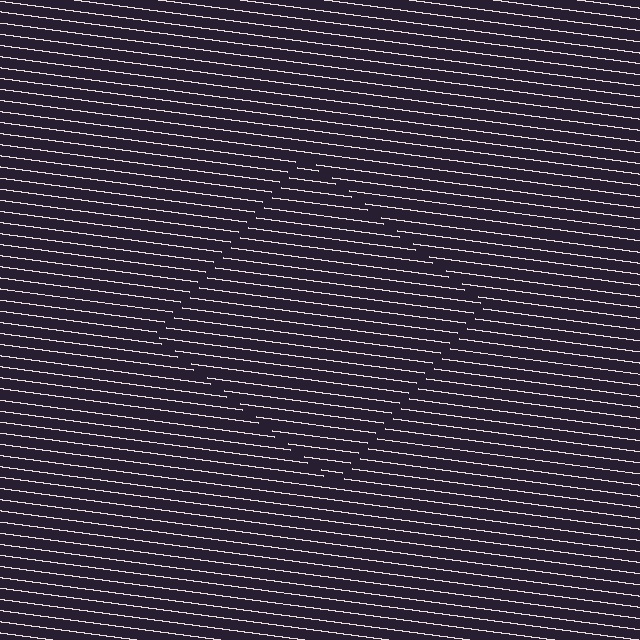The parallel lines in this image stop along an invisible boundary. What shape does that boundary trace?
An illusory square. The interior of the shape contains the same grating, shifted by half a period — the contour is defined by the phase discontinuity where line-ends from the inner and outer gratings abut.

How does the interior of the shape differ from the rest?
The interior of the shape contains the same grating, shifted by half a period — the contour is defined by the phase discontinuity where line-ends from the inner and outer gratings abut.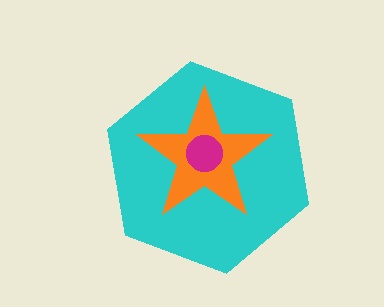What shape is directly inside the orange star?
The magenta circle.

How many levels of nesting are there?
3.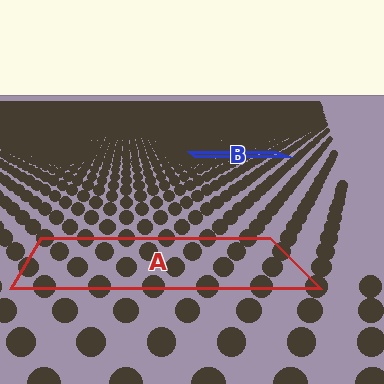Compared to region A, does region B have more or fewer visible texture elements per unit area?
Region B has more texture elements per unit area — they are packed more densely because it is farther away.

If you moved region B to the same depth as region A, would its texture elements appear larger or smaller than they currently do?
They would appear larger. At a closer depth, the same texture elements are projected at a bigger on-screen size.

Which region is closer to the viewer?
Region A is closer. The texture elements there are larger and more spread out.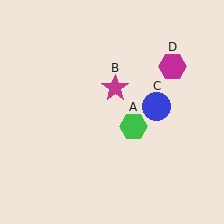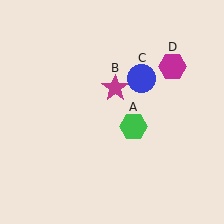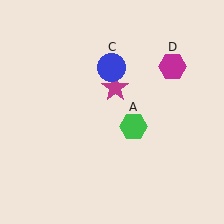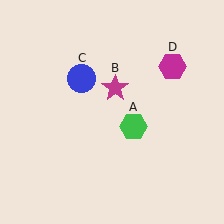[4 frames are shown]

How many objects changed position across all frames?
1 object changed position: blue circle (object C).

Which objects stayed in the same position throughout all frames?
Green hexagon (object A) and magenta star (object B) and magenta hexagon (object D) remained stationary.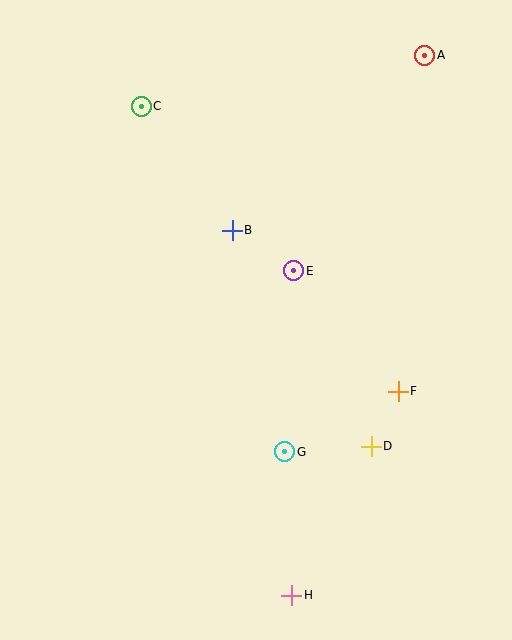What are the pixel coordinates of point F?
Point F is at (398, 391).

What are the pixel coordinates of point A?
Point A is at (425, 55).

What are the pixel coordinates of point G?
Point G is at (285, 452).